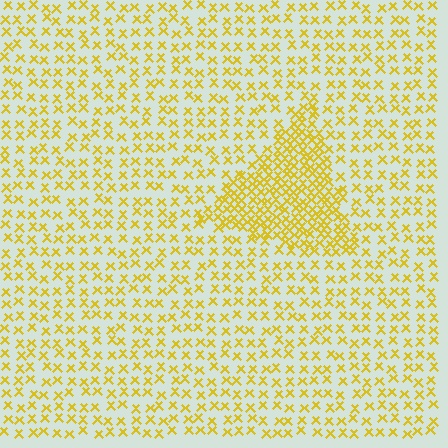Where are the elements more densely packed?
The elements are more densely packed inside the triangle boundary.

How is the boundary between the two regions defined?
The boundary is defined by a change in element density (approximately 2.3x ratio). All elements are the same color, size, and shape.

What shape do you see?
I see a triangle.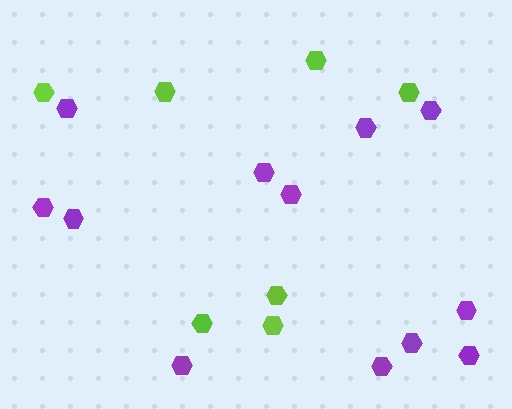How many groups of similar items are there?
There are 2 groups: one group of lime hexagons (7) and one group of purple hexagons (12).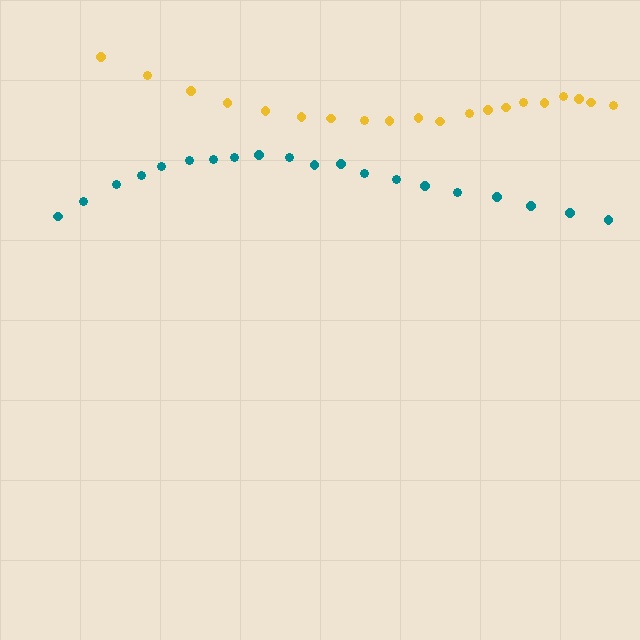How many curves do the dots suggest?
There are 2 distinct paths.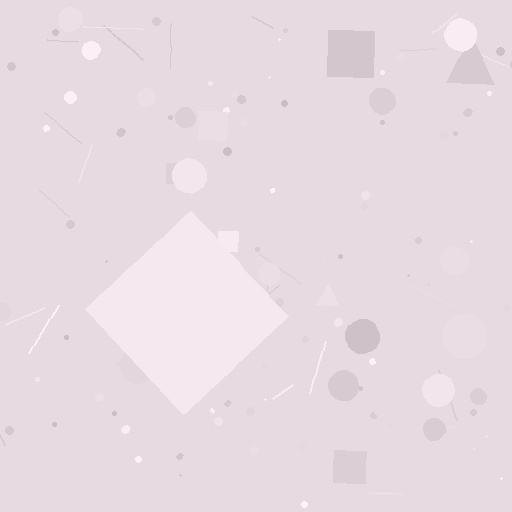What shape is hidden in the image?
A diamond is hidden in the image.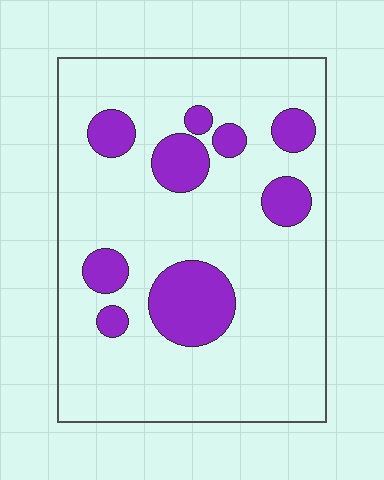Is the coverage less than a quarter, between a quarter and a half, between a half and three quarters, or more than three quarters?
Less than a quarter.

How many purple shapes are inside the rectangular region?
9.